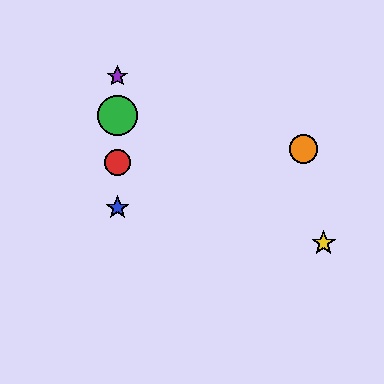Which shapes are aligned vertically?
The red circle, the blue star, the green circle, the purple star are aligned vertically.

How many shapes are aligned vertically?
4 shapes (the red circle, the blue star, the green circle, the purple star) are aligned vertically.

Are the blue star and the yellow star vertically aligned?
No, the blue star is at x≈117 and the yellow star is at x≈324.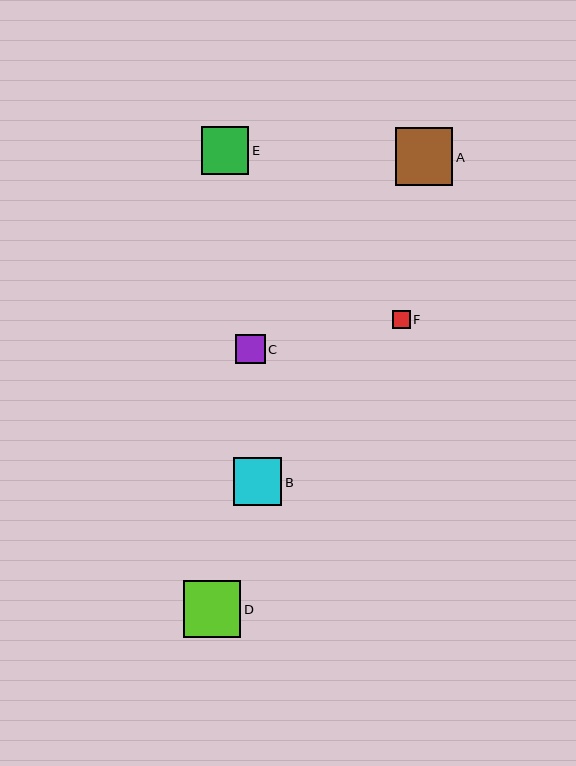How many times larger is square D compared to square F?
Square D is approximately 3.2 times the size of square F.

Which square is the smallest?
Square F is the smallest with a size of approximately 18 pixels.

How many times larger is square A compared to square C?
Square A is approximately 2.0 times the size of square C.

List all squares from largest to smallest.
From largest to smallest: A, D, B, E, C, F.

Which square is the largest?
Square A is the largest with a size of approximately 58 pixels.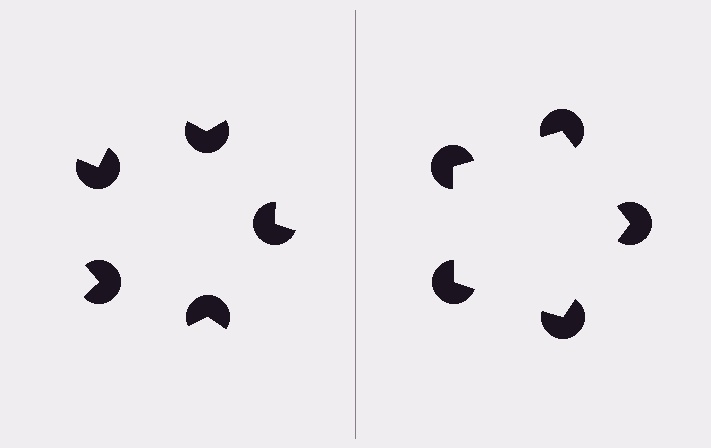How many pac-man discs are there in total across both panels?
10 — 5 on each side.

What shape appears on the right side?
An illusory pentagon.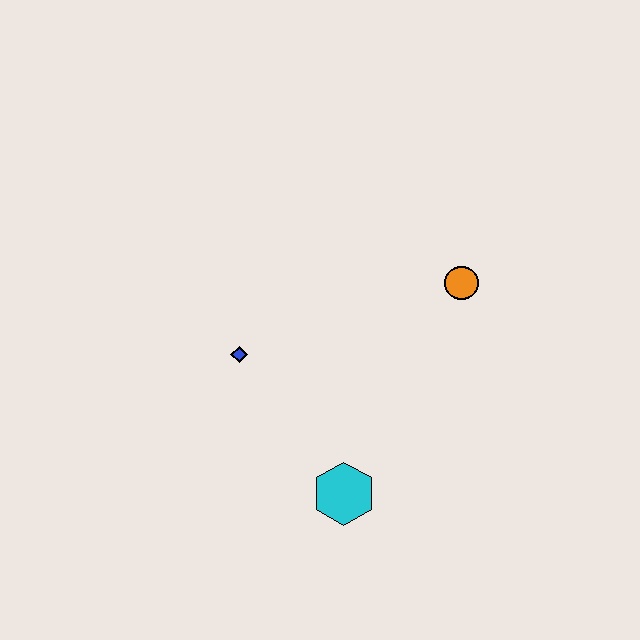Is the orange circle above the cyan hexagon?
Yes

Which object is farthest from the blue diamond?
The orange circle is farthest from the blue diamond.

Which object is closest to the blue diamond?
The cyan hexagon is closest to the blue diamond.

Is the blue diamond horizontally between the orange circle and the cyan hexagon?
No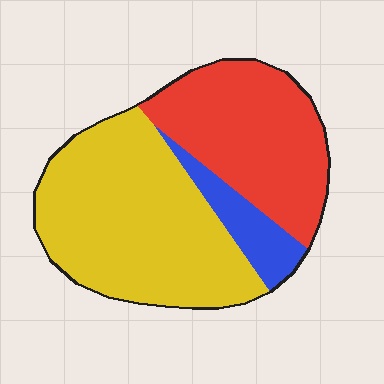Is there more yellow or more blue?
Yellow.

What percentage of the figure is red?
Red covers about 35% of the figure.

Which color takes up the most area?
Yellow, at roughly 55%.